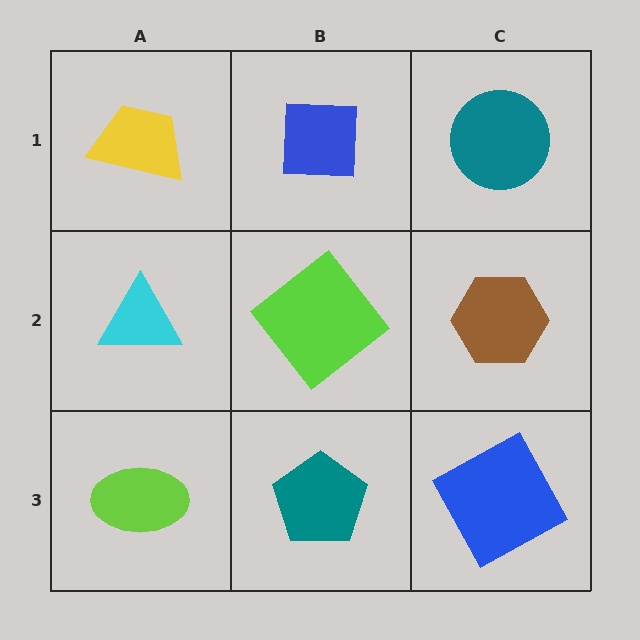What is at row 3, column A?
A lime ellipse.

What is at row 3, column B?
A teal pentagon.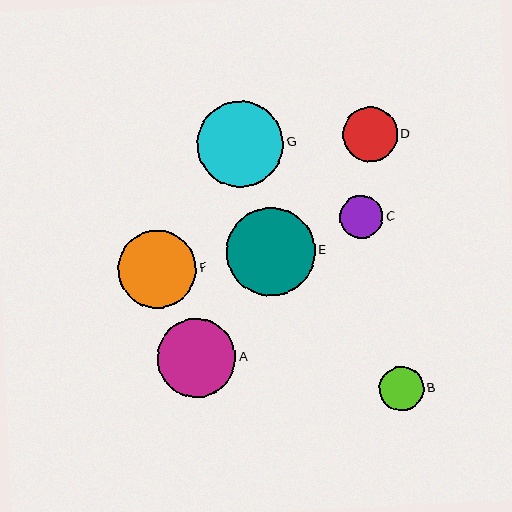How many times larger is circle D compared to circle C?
Circle D is approximately 1.3 times the size of circle C.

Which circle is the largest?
Circle E is the largest with a size of approximately 88 pixels.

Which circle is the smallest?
Circle C is the smallest with a size of approximately 43 pixels.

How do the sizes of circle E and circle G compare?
Circle E and circle G are approximately the same size.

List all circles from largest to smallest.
From largest to smallest: E, G, A, F, D, B, C.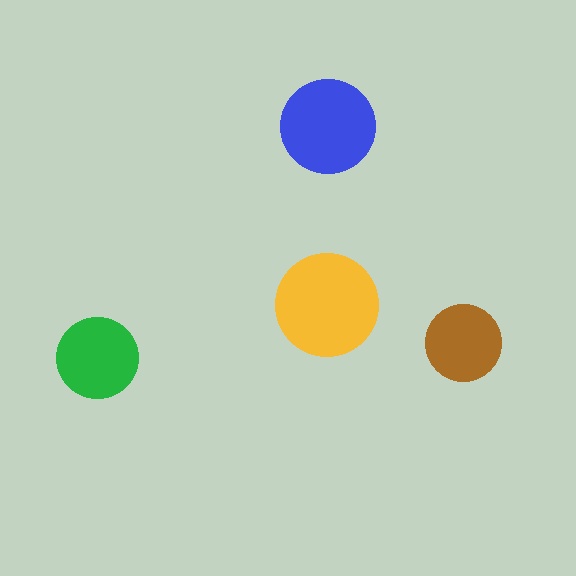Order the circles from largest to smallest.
the yellow one, the blue one, the green one, the brown one.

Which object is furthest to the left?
The green circle is leftmost.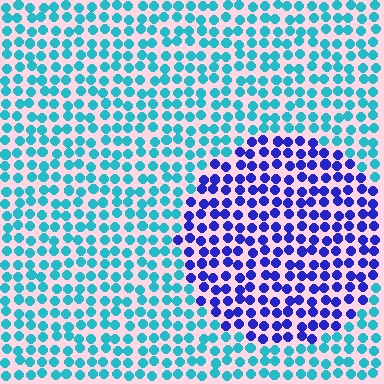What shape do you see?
I see a circle.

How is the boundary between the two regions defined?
The boundary is defined purely by a slight shift in hue (about 57 degrees). Spacing, size, and orientation are identical on both sides.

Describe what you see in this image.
The image is filled with small cyan elements in a uniform arrangement. A circle-shaped region is visible where the elements are tinted to a slightly different hue, forming a subtle color boundary.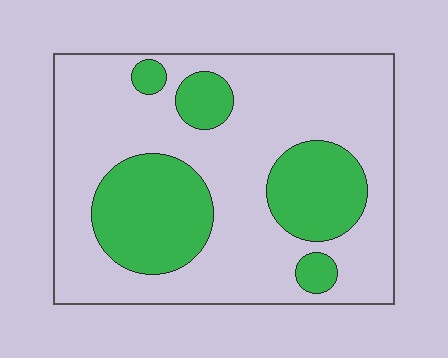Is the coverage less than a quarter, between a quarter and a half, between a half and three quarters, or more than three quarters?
Between a quarter and a half.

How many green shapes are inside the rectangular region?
5.